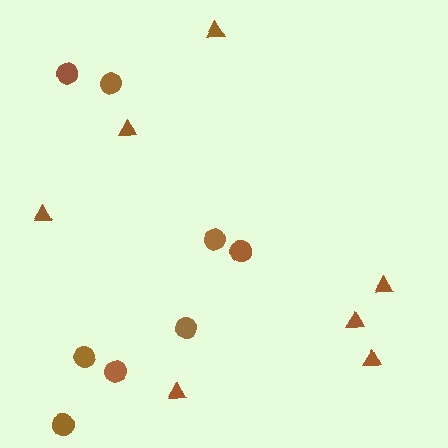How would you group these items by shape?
There are 2 groups: one group of triangles (7) and one group of circles (8).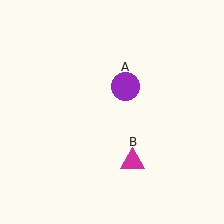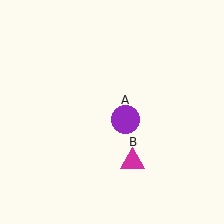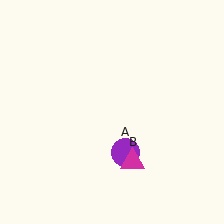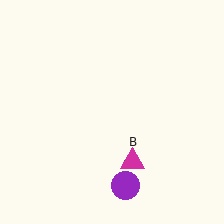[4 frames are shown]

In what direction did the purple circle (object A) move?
The purple circle (object A) moved down.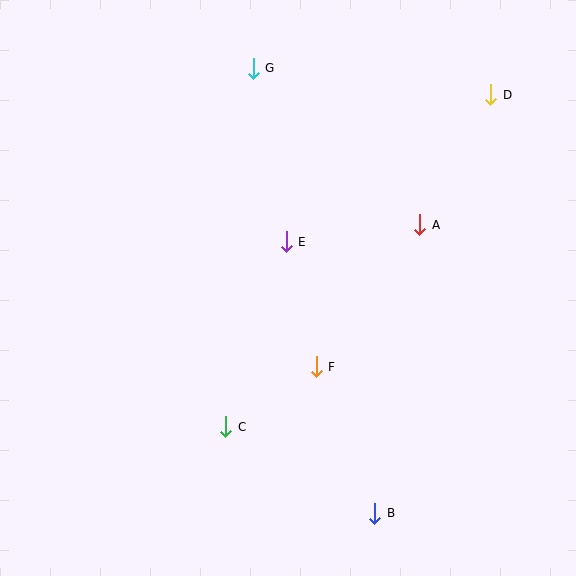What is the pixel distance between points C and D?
The distance between C and D is 425 pixels.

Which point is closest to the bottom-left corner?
Point C is closest to the bottom-left corner.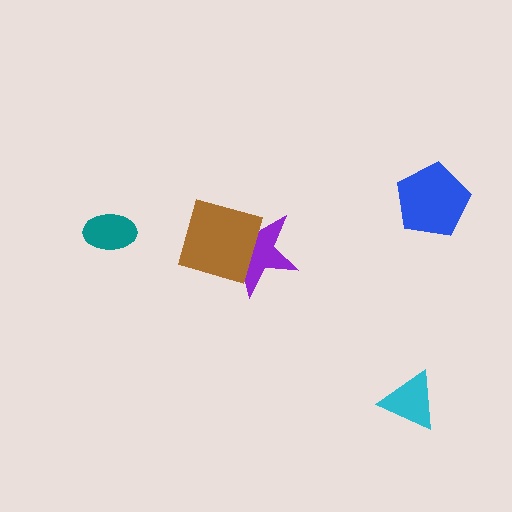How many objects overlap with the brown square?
1 object overlaps with the brown square.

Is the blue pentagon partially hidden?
No, no other shape covers it.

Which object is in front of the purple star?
The brown square is in front of the purple star.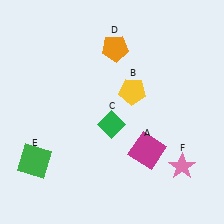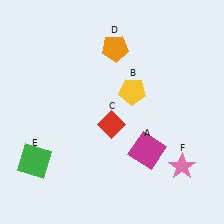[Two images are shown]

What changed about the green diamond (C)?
In Image 1, C is green. In Image 2, it changed to red.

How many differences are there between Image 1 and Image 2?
There is 1 difference between the two images.